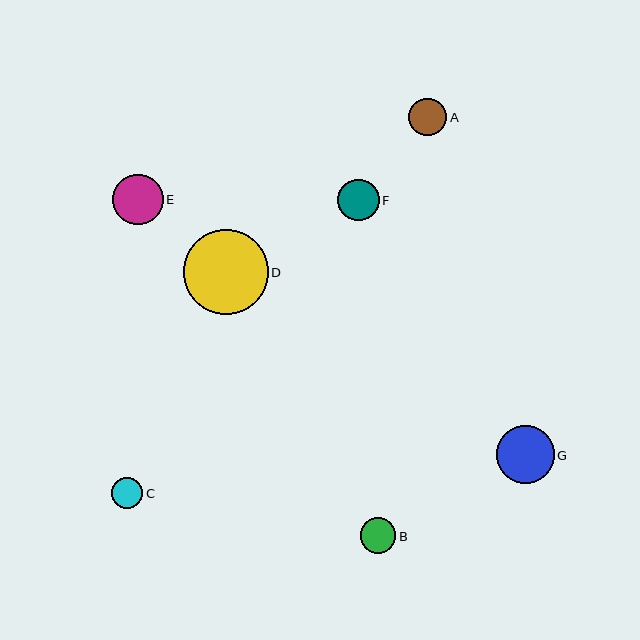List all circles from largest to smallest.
From largest to smallest: D, G, E, F, A, B, C.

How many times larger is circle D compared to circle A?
Circle D is approximately 2.2 times the size of circle A.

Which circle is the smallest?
Circle C is the smallest with a size of approximately 31 pixels.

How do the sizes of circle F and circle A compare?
Circle F and circle A are approximately the same size.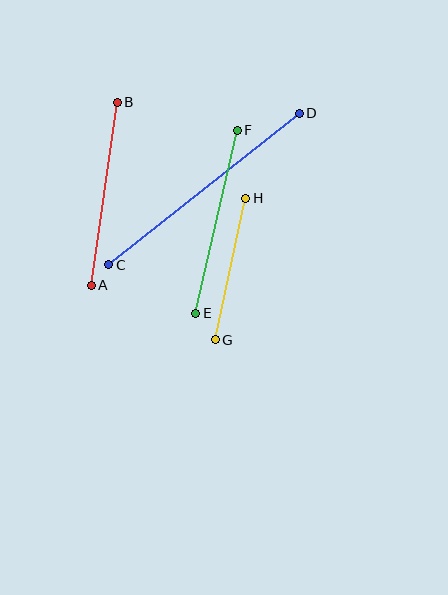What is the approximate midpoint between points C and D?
The midpoint is at approximately (204, 189) pixels.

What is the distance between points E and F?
The distance is approximately 188 pixels.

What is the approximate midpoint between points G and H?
The midpoint is at approximately (230, 269) pixels.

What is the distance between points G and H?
The distance is approximately 145 pixels.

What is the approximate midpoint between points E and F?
The midpoint is at approximately (216, 222) pixels.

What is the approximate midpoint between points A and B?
The midpoint is at approximately (104, 194) pixels.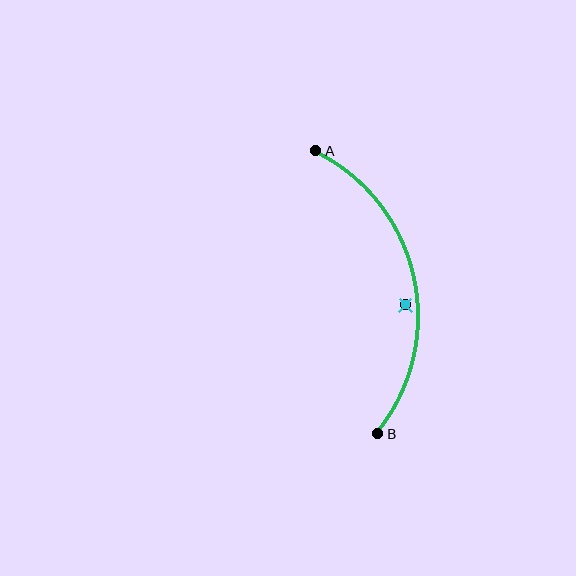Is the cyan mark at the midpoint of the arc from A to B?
No — the cyan mark does not lie on the arc at all. It sits slightly inside the curve.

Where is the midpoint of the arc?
The arc midpoint is the point on the curve farthest from the straight line joining A and B. It sits to the right of that line.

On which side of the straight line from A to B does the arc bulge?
The arc bulges to the right of the straight line connecting A and B.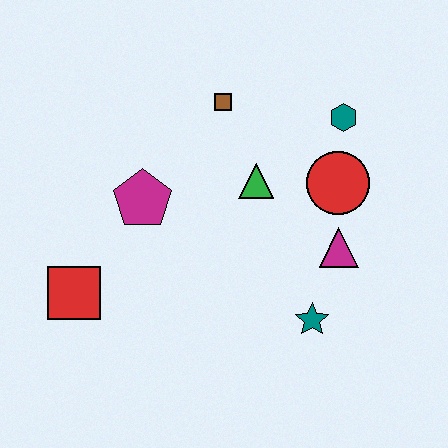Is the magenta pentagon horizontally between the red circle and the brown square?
No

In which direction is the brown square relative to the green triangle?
The brown square is above the green triangle.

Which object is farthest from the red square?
The teal hexagon is farthest from the red square.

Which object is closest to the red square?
The magenta pentagon is closest to the red square.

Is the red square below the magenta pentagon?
Yes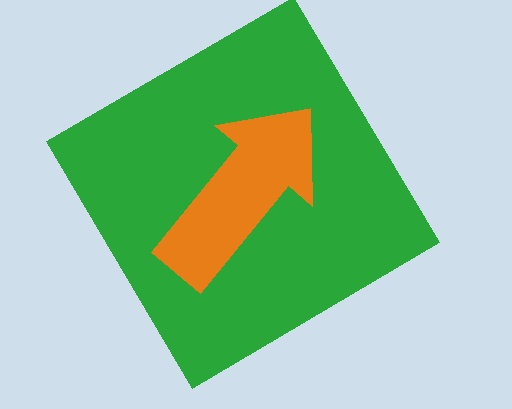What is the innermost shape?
The orange arrow.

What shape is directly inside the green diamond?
The orange arrow.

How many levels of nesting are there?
2.